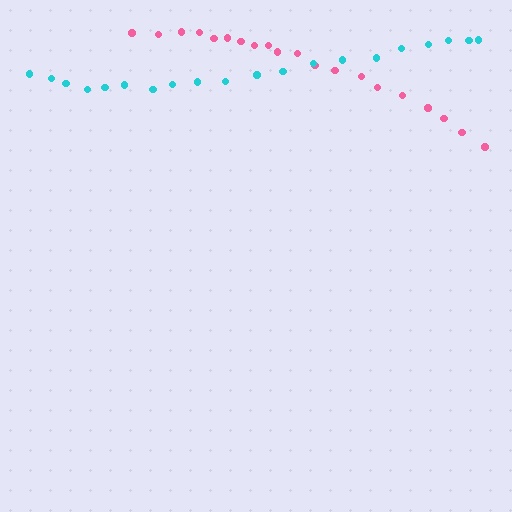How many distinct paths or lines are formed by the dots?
There are 2 distinct paths.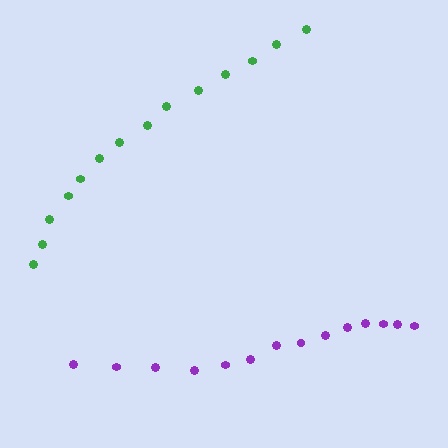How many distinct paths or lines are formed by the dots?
There are 2 distinct paths.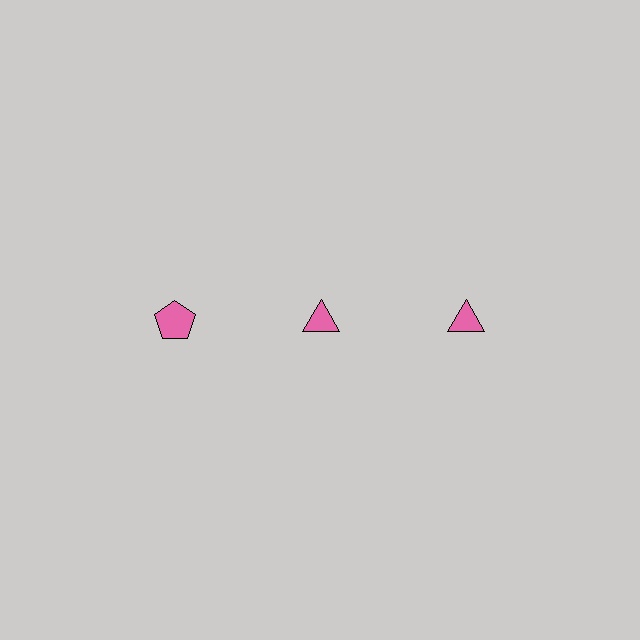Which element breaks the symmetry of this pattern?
The pink pentagon in the top row, leftmost column breaks the symmetry. All other shapes are pink triangles.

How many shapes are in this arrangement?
There are 3 shapes arranged in a grid pattern.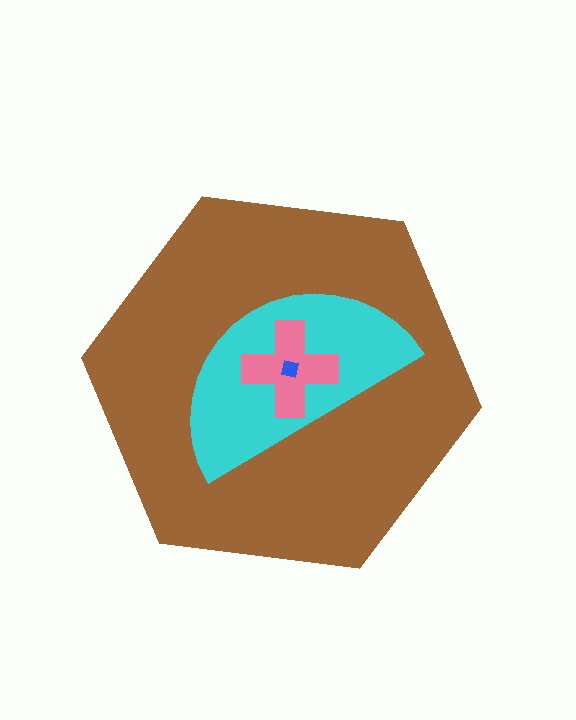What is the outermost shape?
The brown hexagon.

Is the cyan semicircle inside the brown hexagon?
Yes.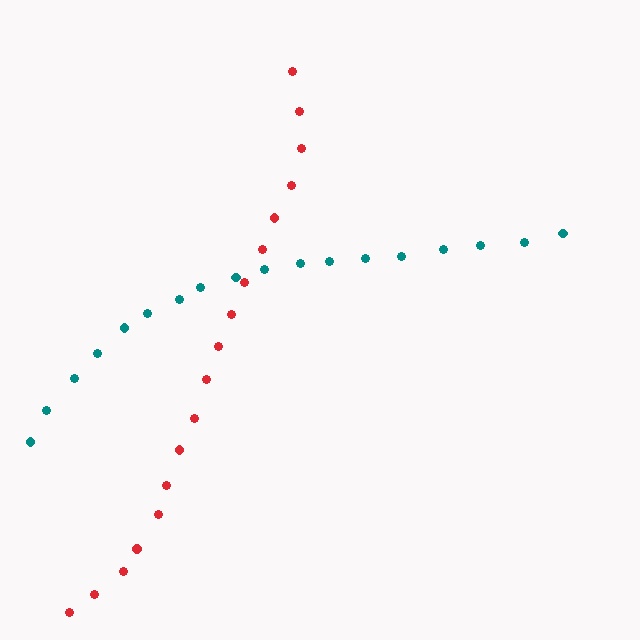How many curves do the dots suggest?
There are 2 distinct paths.